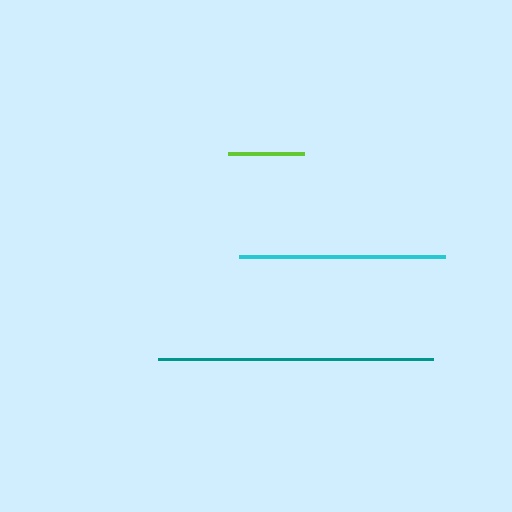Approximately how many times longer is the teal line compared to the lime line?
The teal line is approximately 3.6 times the length of the lime line.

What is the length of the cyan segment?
The cyan segment is approximately 206 pixels long.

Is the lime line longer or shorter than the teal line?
The teal line is longer than the lime line.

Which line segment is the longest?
The teal line is the longest at approximately 274 pixels.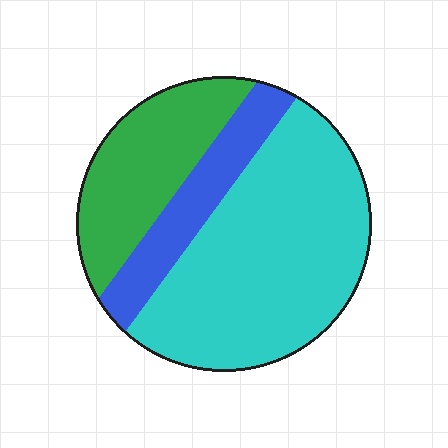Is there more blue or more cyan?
Cyan.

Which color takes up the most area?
Cyan, at roughly 55%.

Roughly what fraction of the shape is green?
Green takes up about one quarter (1/4) of the shape.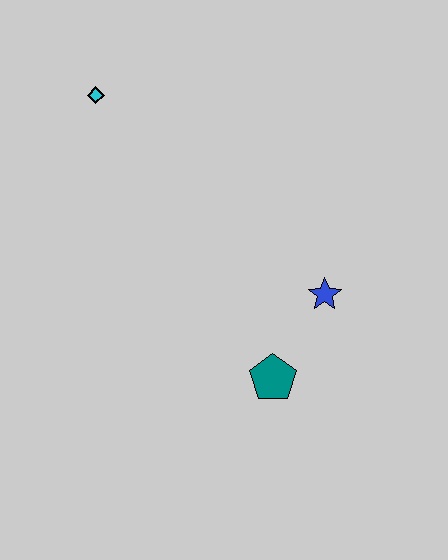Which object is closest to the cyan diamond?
The blue star is closest to the cyan diamond.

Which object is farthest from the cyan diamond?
The teal pentagon is farthest from the cyan diamond.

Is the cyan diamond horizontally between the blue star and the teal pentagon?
No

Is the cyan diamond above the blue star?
Yes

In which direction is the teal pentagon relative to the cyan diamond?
The teal pentagon is below the cyan diamond.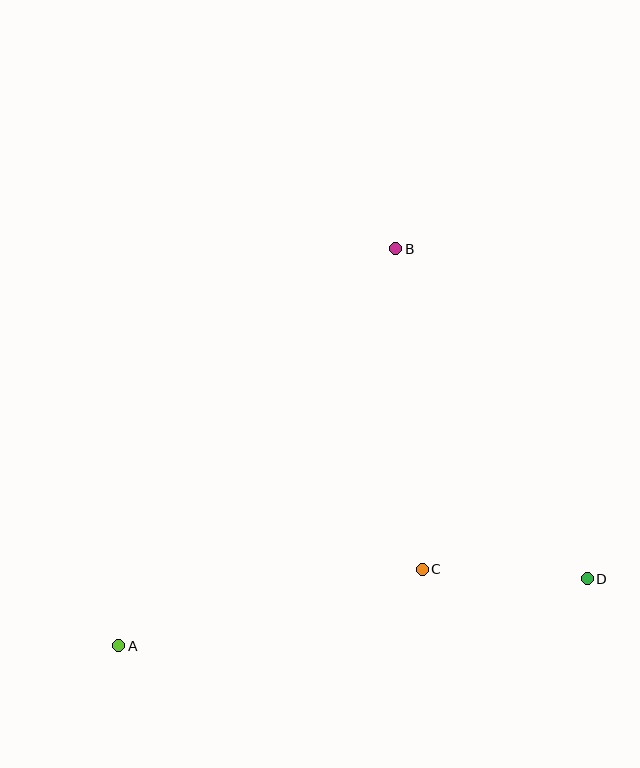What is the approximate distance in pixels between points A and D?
The distance between A and D is approximately 473 pixels.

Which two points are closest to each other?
Points C and D are closest to each other.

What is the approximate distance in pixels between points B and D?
The distance between B and D is approximately 381 pixels.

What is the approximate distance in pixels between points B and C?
The distance between B and C is approximately 322 pixels.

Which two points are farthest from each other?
Points A and B are farthest from each other.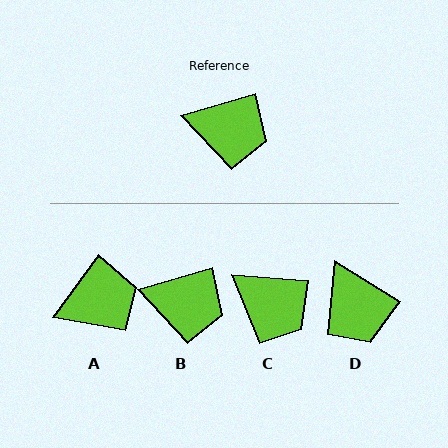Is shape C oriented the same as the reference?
No, it is off by about 21 degrees.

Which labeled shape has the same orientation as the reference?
B.